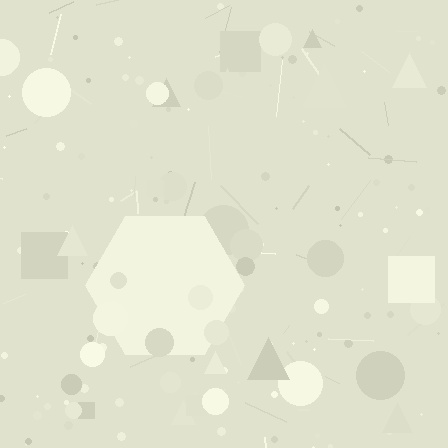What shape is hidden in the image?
A hexagon is hidden in the image.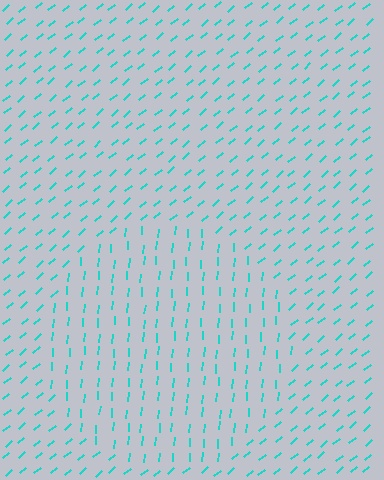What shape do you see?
I see a circle.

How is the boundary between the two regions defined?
The boundary is defined purely by a change in line orientation (approximately 45 degrees difference). All lines are the same color and thickness.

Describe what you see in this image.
The image is filled with small cyan line segments. A circle region in the image has lines oriented differently from the surrounding lines, creating a visible texture boundary.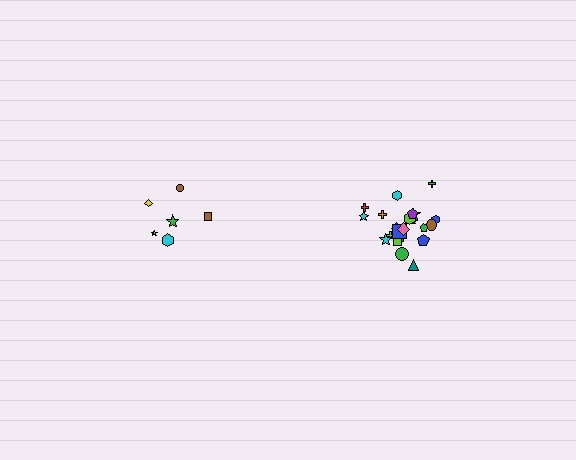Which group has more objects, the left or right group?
The right group.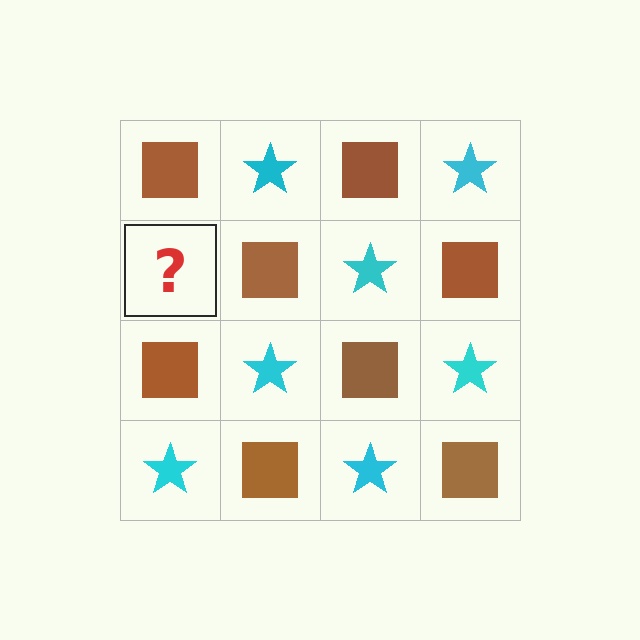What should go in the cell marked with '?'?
The missing cell should contain a cyan star.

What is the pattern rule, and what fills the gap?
The rule is that it alternates brown square and cyan star in a checkerboard pattern. The gap should be filled with a cyan star.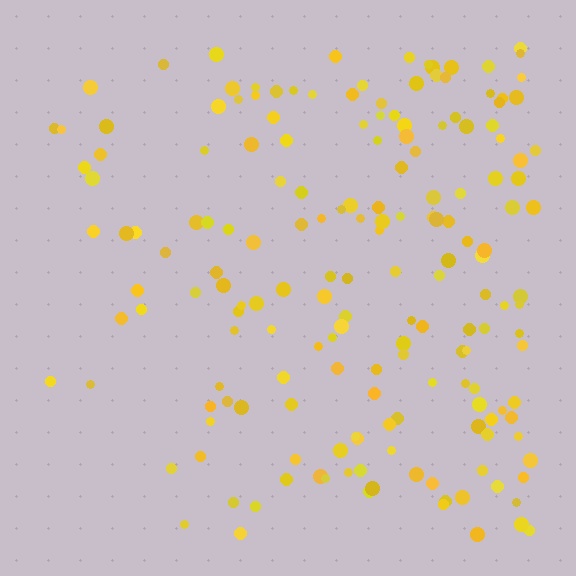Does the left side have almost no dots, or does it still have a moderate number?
Still a moderate number, just noticeably fewer than the right.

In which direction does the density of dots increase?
From left to right, with the right side densest.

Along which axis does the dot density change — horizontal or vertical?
Horizontal.